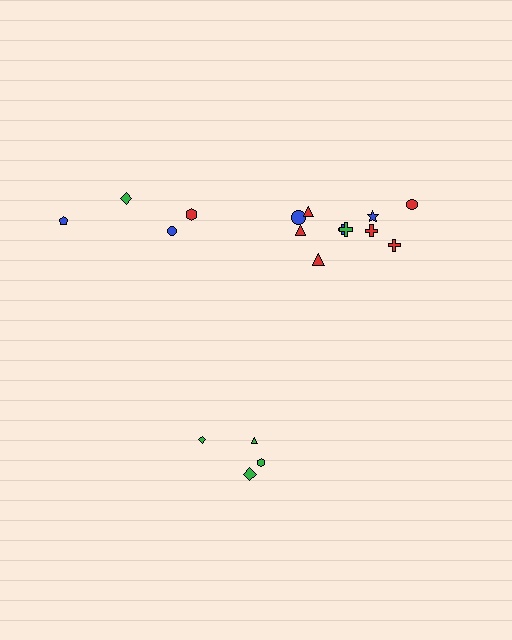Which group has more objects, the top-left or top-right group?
The top-right group.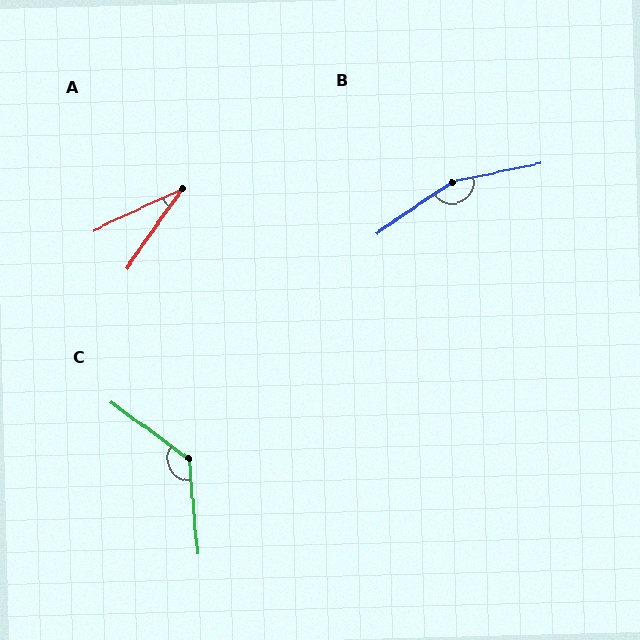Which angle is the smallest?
A, at approximately 30 degrees.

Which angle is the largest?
B, at approximately 158 degrees.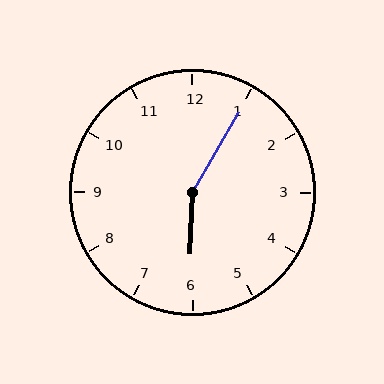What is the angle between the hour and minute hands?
Approximately 152 degrees.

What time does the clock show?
6:05.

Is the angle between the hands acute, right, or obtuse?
It is obtuse.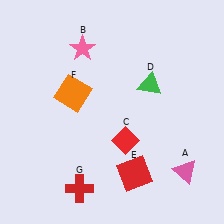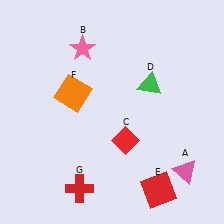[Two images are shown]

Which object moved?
The red square (E) moved right.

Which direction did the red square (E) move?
The red square (E) moved right.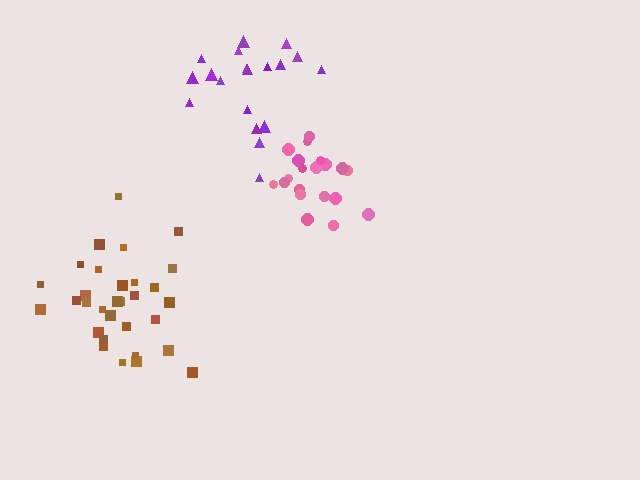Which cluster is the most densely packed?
Pink.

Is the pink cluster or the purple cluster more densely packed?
Pink.